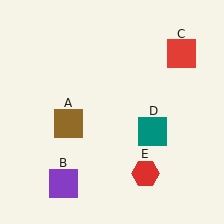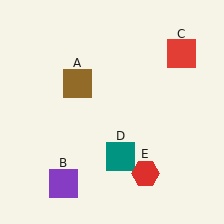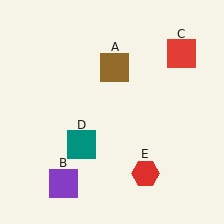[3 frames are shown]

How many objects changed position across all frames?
2 objects changed position: brown square (object A), teal square (object D).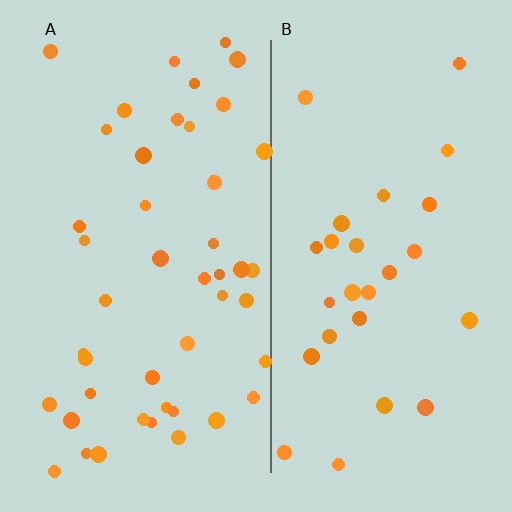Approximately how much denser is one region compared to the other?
Approximately 1.7× — region A over region B.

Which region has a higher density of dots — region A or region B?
A (the left).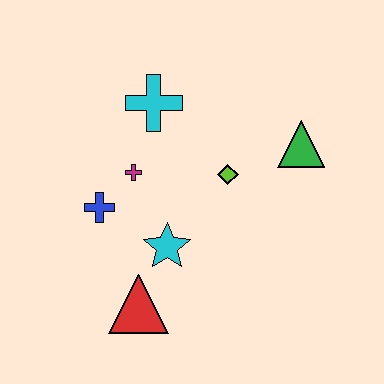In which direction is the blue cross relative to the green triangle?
The blue cross is to the left of the green triangle.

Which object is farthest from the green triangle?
The red triangle is farthest from the green triangle.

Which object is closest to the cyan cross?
The magenta cross is closest to the cyan cross.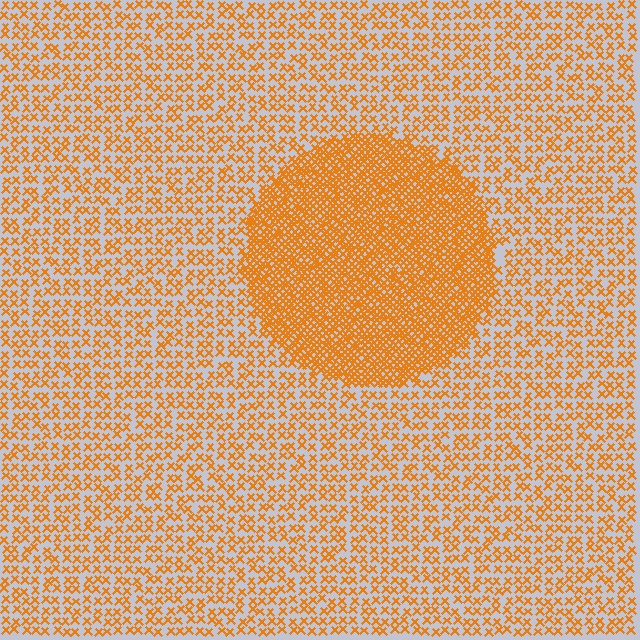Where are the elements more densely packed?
The elements are more densely packed inside the circle boundary.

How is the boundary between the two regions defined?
The boundary is defined by a change in element density (approximately 2.6x ratio). All elements are the same color, size, and shape.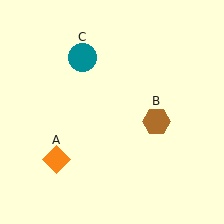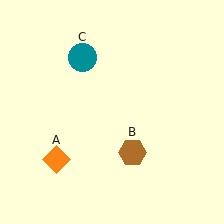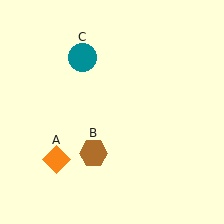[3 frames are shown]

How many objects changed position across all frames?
1 object changed position: brown hexagon (object B).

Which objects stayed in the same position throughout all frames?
Orange diamond (object A) and teal circle (object C) remained stationary.